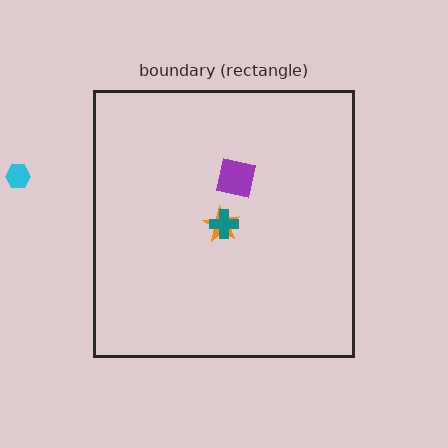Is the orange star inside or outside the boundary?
Inside.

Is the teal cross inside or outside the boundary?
Inside.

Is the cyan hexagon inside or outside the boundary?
Outside.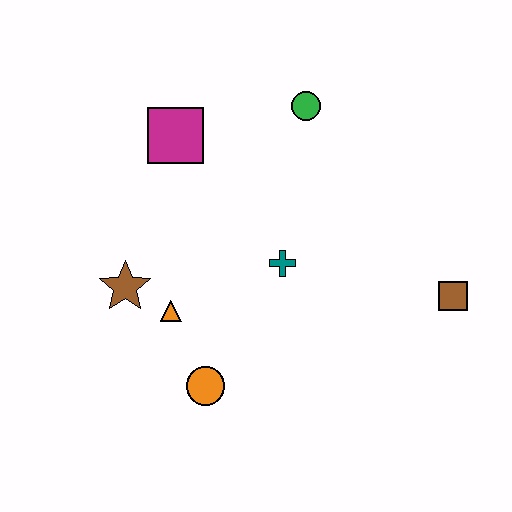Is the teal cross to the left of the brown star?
No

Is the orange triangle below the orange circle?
No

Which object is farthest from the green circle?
The orange circle is farthest from the green circle.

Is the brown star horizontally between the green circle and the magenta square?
No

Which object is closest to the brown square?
The teal cross is closest to the brown square.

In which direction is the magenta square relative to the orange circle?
The magenta square is above the orange circle.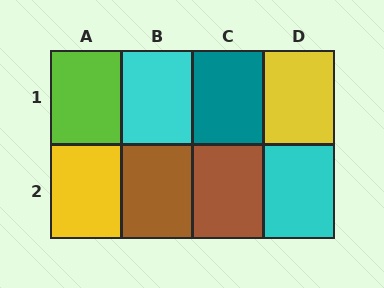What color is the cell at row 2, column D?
Cyan.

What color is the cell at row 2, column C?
Brown.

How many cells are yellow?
2 cells are yellow.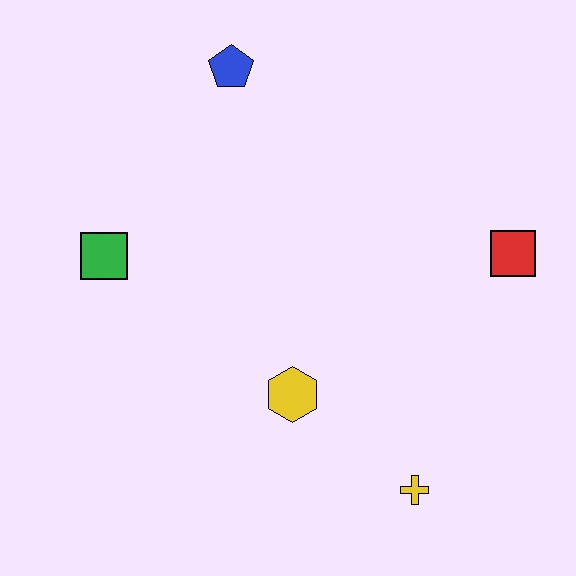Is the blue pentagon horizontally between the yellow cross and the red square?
No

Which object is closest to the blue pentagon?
The green square is closest to the blue pentagon.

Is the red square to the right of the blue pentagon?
Yes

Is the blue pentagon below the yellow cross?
No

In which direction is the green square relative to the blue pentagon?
The green square is below the blue pentagon.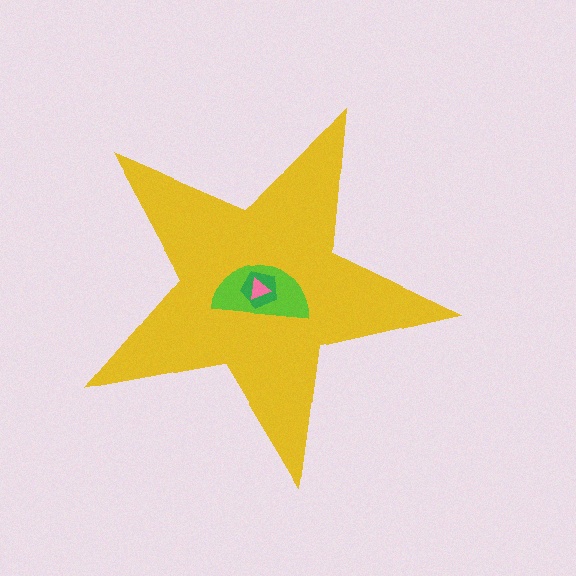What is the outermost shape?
The yellow star.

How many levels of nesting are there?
4.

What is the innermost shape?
The pink triangle.